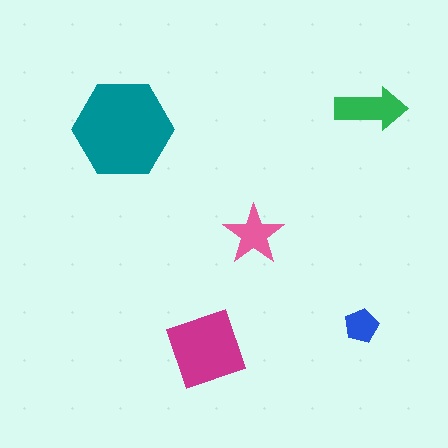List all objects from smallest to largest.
The blue pentagon, the pink star, the green arrow, the magenta diamond, the teal hexagon.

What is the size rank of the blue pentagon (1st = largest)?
5th.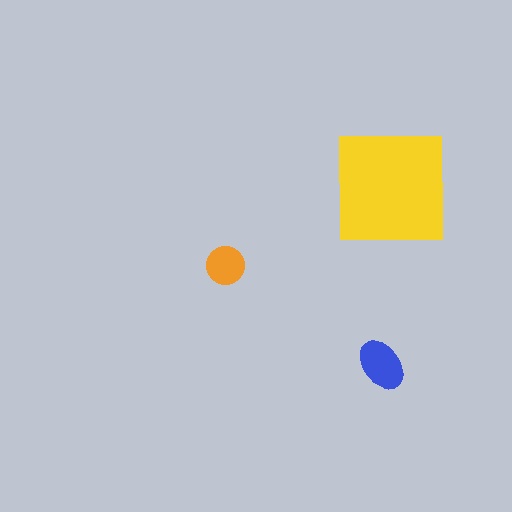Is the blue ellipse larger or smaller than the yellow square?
Smaller.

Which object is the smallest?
The orange circle.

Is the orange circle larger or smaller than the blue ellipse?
Smaller.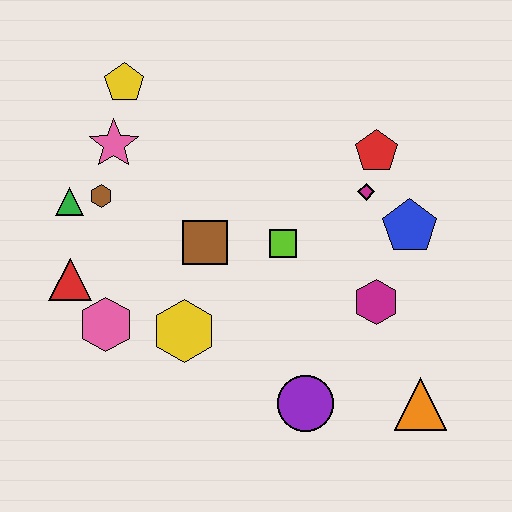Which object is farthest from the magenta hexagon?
The yellow pentagon is farthest from the magenta hexagon.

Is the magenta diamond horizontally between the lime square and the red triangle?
No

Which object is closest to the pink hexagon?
The red triangle is closest to the pink hexagon.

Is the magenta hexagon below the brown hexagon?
Yes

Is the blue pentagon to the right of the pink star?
Yes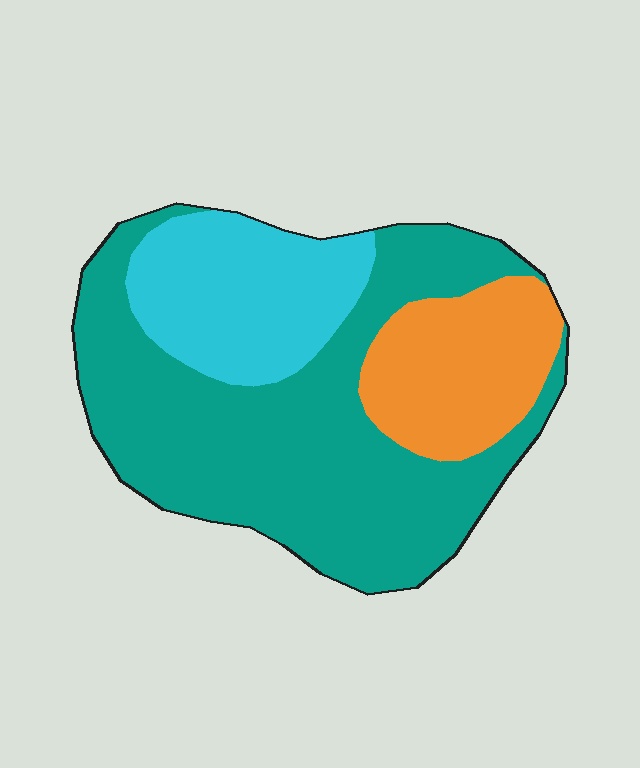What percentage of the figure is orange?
Orange takes up between a sixth and a third of the figure.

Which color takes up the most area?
Teal, at roughly 60%.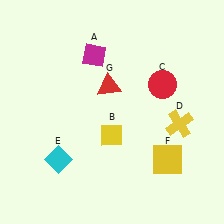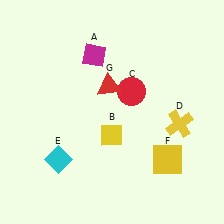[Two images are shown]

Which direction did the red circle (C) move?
The red circle (C) moved left.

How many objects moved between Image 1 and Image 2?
1 object moved between the two images.